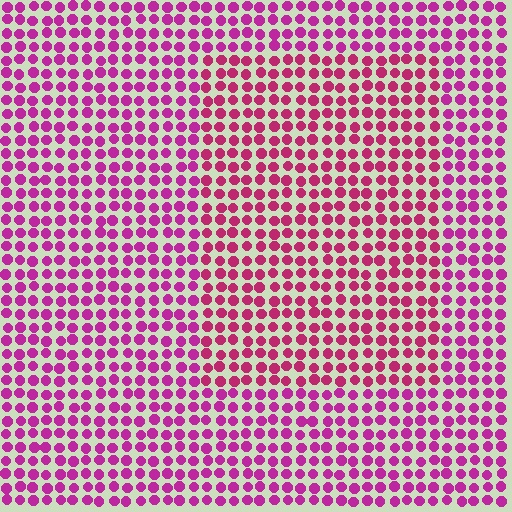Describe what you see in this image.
The image is filled with small magenta elements in a uniform arrangement. A rectangle-shaped region is visible where the elements are tinted to a slightly different hue, forming a subtle color boundary.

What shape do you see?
I see a rectangle.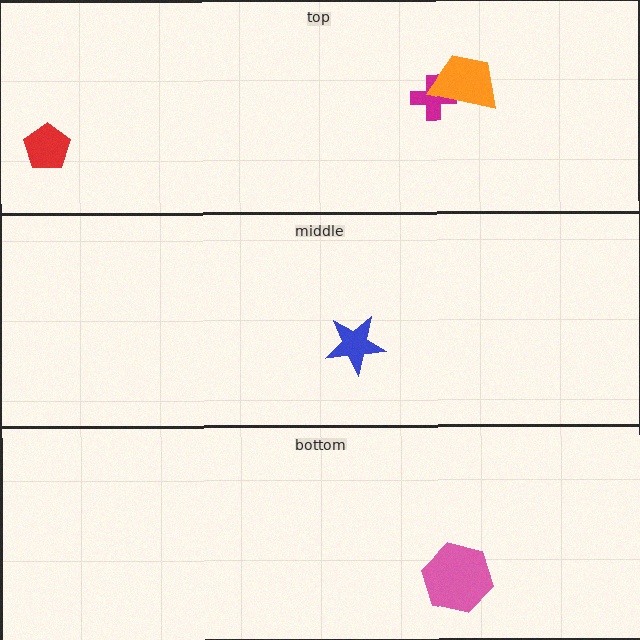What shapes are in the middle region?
The blue star.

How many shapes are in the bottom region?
1.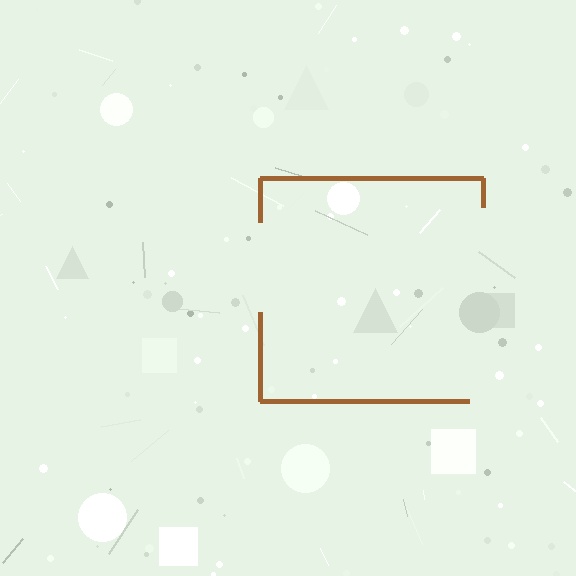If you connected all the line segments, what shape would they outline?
They would outline a square.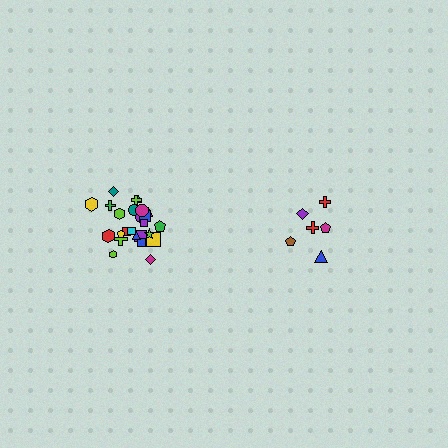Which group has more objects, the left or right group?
The left group.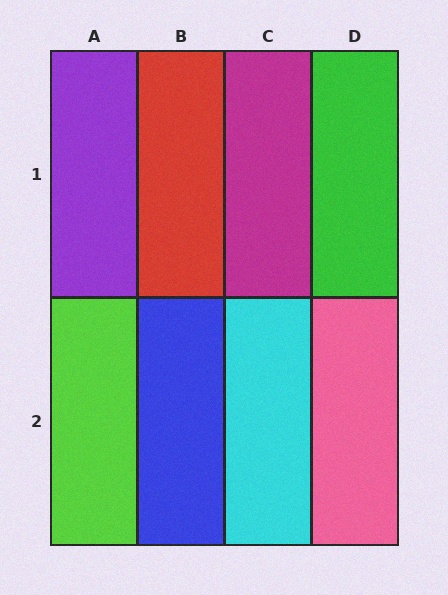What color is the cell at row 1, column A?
Purple.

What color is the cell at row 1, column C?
Magenta.